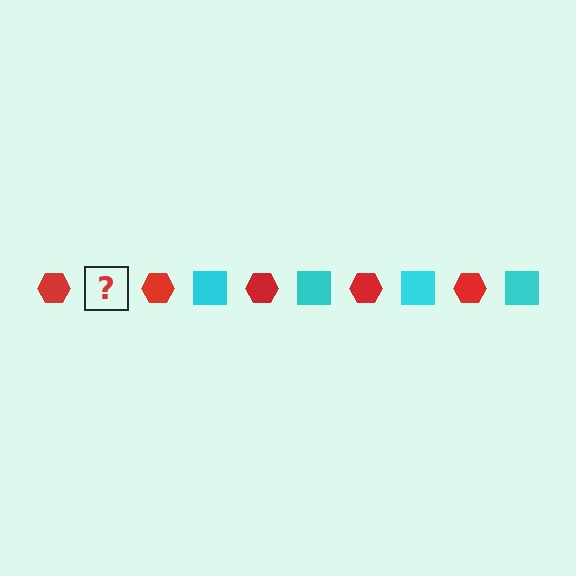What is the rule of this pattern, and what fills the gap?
The rule is that the pattern alternates between red hexagon and cyan square. The gap should be filled with a cyan square.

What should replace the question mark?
The question mark should be replaced with a cyan square.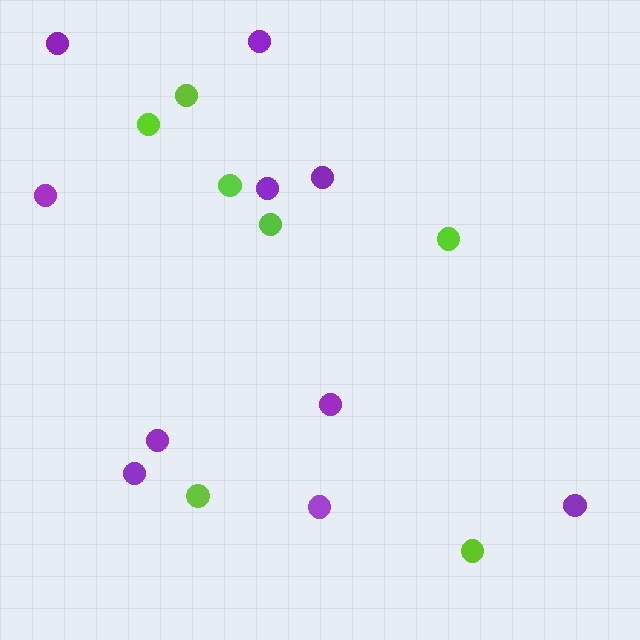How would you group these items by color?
There are 2 groups: one group of purple circles (10) and one group of lime circles (7).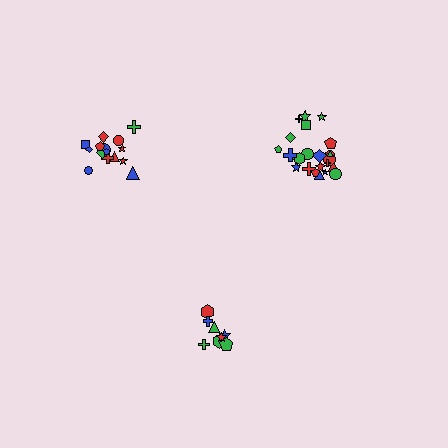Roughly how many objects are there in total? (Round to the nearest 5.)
Roughly 50 objects in total.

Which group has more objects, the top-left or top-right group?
The top-right group.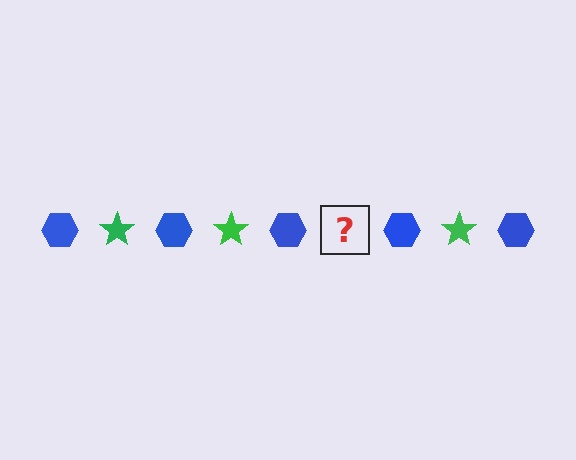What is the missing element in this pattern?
The missing element is a green star.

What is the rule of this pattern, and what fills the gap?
The rule is that the pattern alternates between blue hexagon and green star. The gap should be filled with a green star.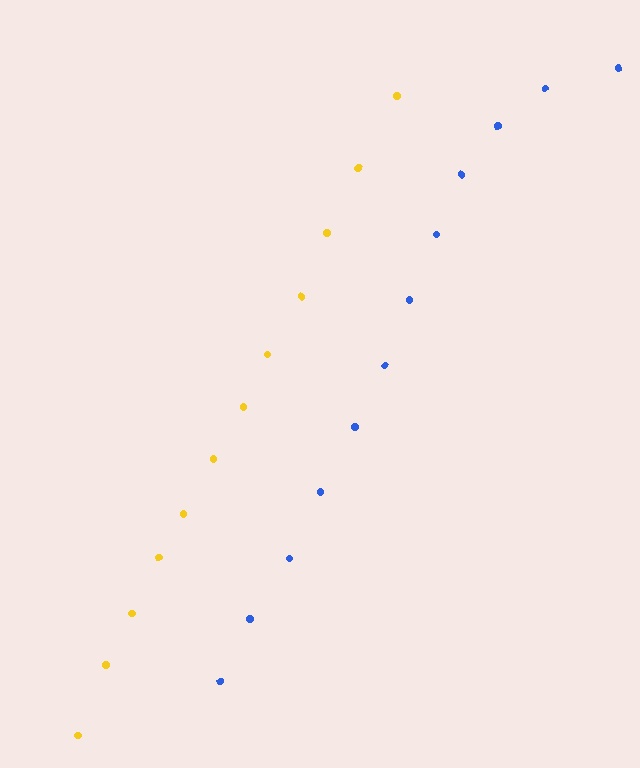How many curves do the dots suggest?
There are 2 distinct paths.